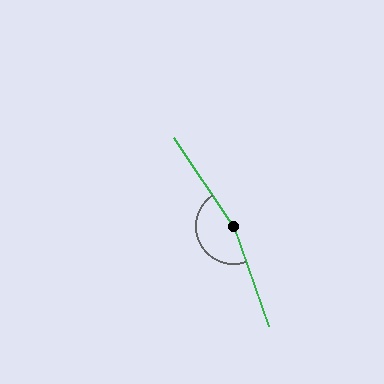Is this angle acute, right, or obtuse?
It is obtuse.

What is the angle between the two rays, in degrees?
Approximately 165 degrees.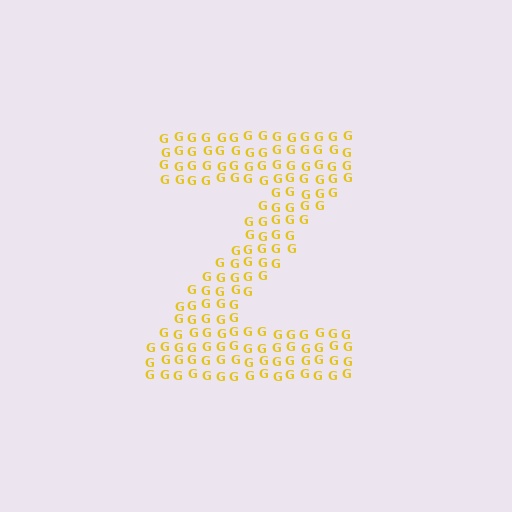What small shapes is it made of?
It is made of small letter G's.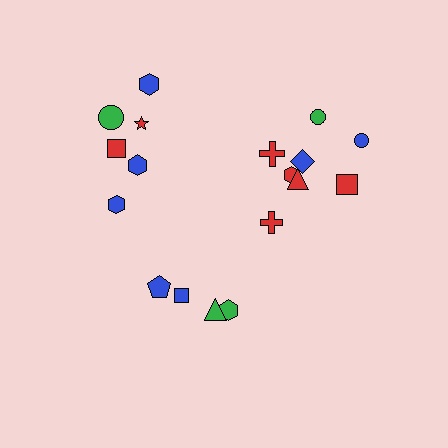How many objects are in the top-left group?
There are 6 objects.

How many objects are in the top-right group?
There are 8 objects.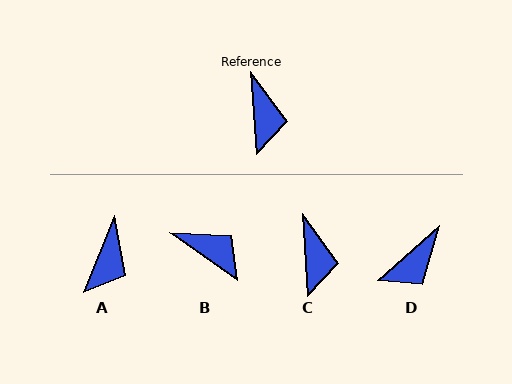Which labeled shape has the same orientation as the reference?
C.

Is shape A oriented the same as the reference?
No, it is off by about 26 degrees.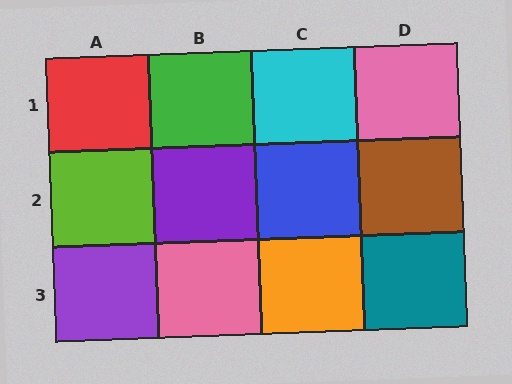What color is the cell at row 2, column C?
Blue.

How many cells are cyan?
1 cell is cyan.